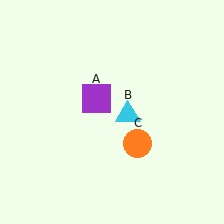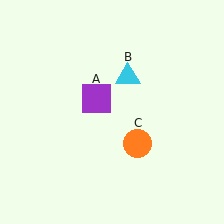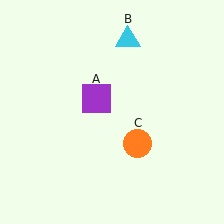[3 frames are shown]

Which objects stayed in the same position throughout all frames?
Purple square (object A) and orange circle (object C) remained stationary.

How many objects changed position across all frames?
1 object changed position: cyan triangle (object B).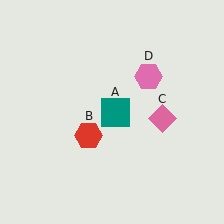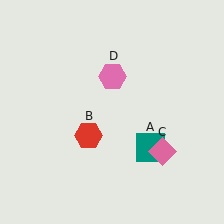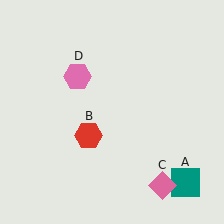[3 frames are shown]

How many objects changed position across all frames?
3 objects changed position: teal square (object A), pink diamond (object C), pink hexagon (object D).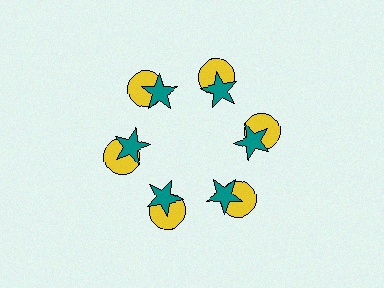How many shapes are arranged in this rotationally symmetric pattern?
There are 12 shapes, arranged in 6 groups of 2.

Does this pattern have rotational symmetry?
Yes, this pattern has 6-fold rotational symmetry. It looks the same after rotating 60 degrees around the center.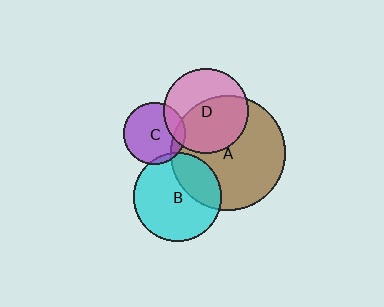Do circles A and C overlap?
Yes.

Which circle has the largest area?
Circle A (brown).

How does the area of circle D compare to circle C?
Approximately 1.9 times.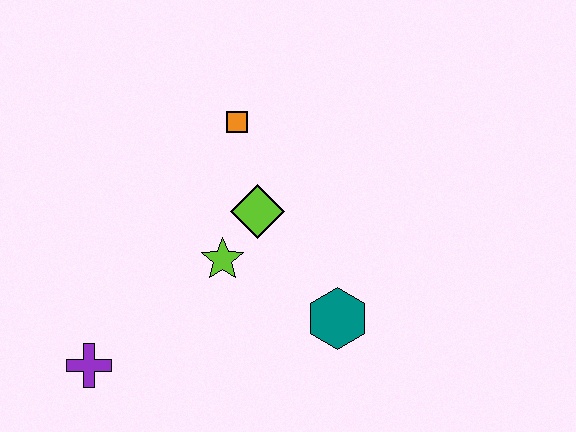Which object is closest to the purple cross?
The lime star is closest to the purple cross.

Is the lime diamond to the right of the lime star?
Yes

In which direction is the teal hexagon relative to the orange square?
The teal hexagon is below the orange square.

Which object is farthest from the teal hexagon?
The purple cross is farthest from the teal hexagon.